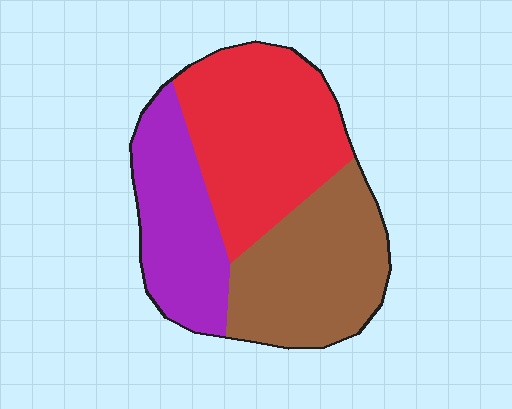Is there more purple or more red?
Red.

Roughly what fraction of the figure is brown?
Brown takes up about one third (1/3) of the figure.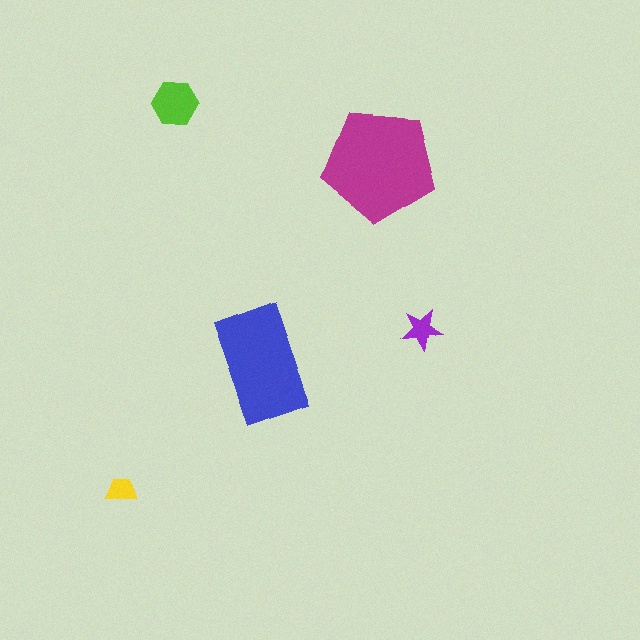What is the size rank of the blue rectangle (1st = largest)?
2nd.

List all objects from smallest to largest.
The yellow trapezoid, the purple star, the lime hexagon, the blue rectangle, the magenta pentagon.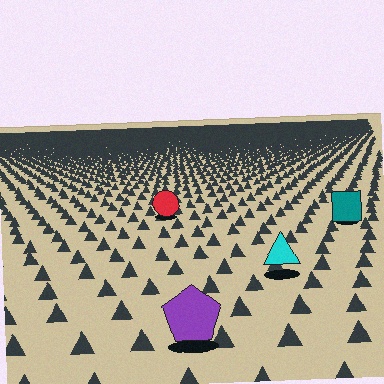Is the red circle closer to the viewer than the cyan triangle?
No. The cyan triangle is closer — you can tell from the texture gradient: the ground texture is coarser near it.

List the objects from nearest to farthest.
From nearest to farthest: the purple pentagon, the cyan triangle, the teal square, the red circle.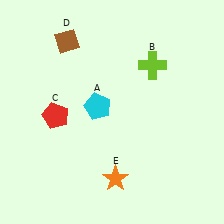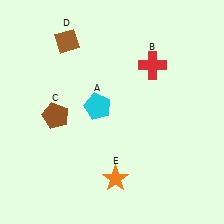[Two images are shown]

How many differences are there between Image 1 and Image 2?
There are 2 differences between the two images.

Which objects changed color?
B changed from lime to red. C changed from red to brown.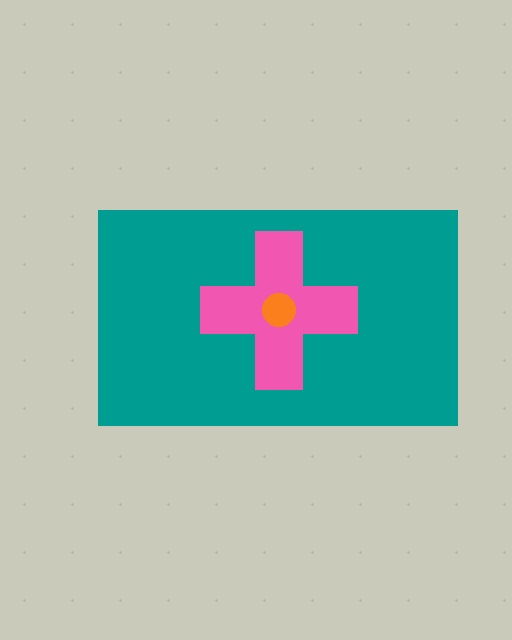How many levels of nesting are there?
3.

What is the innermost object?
The orange circle.